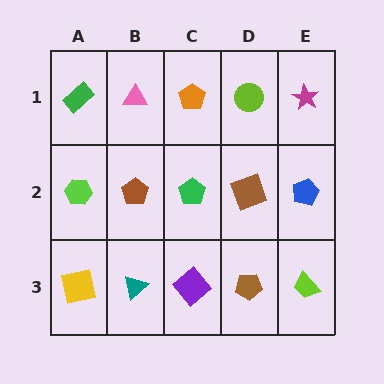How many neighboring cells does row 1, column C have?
3.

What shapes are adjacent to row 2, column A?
A green rectangle (row 1, column A), a yellow square (row 3, column A), a brown pentagon (row 2, column B).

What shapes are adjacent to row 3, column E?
A blue pentagon (row 2, column E), a brown pentagon (row 3, column D).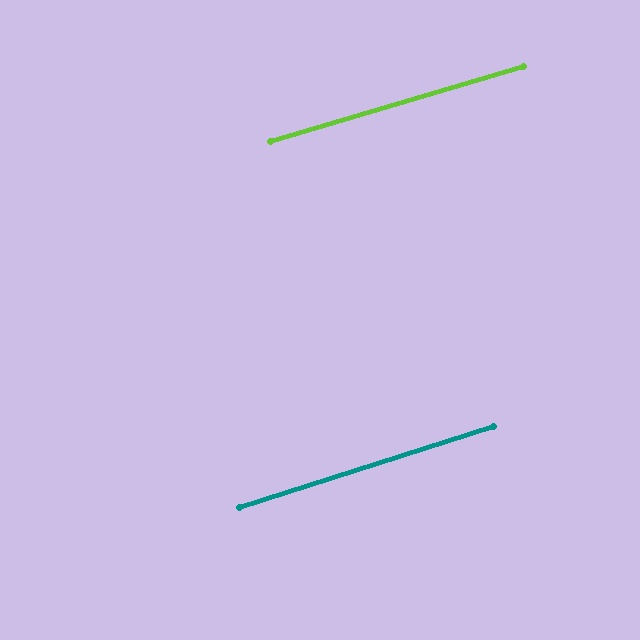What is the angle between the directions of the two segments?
Approximately 1 degree.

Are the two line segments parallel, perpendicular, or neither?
Parallel — their directions differ by only 1.3°.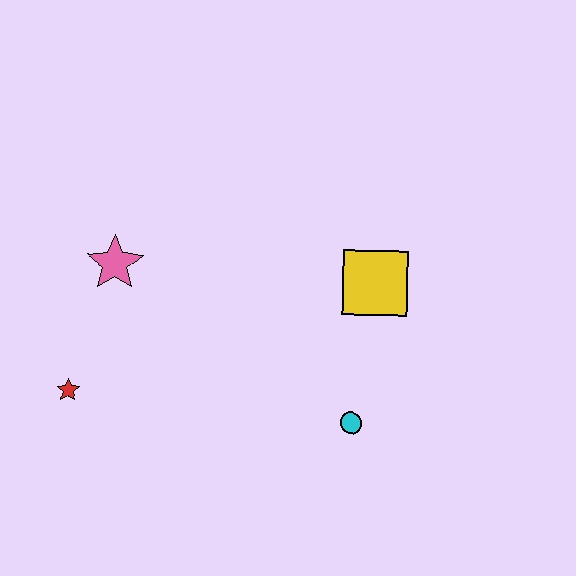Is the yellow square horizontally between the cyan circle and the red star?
No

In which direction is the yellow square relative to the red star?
The yellow square is to the right of the red star.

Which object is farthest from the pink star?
The cyan circle is farthest from the pink star.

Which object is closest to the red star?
The pink star is closest to the red star.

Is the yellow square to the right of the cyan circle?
Yes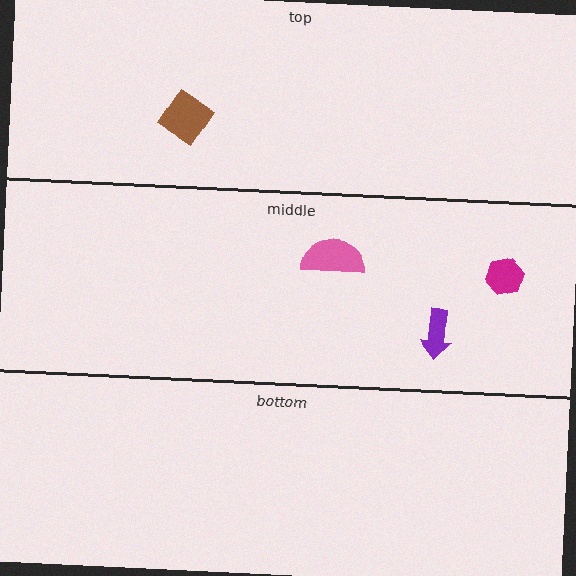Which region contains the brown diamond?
The top region.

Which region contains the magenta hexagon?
The middle region.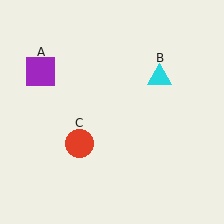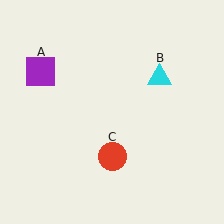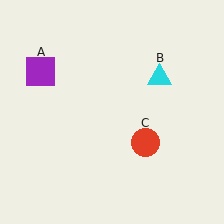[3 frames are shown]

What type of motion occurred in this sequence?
The red circle (object C) rotated counterclockwise around the center of the scene.